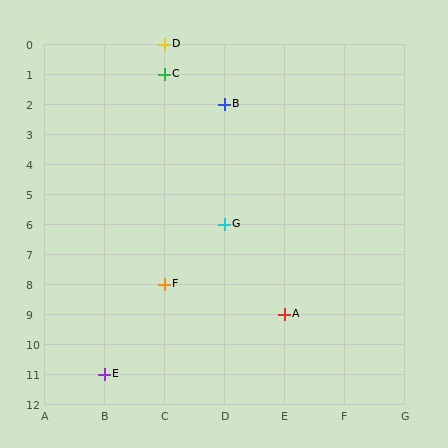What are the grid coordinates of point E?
Point E is at grid coordinates (B, 11).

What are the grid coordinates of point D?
Point D is at grid coordinates (C, 0).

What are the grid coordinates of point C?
Point C is at grid coordinates (C, 1).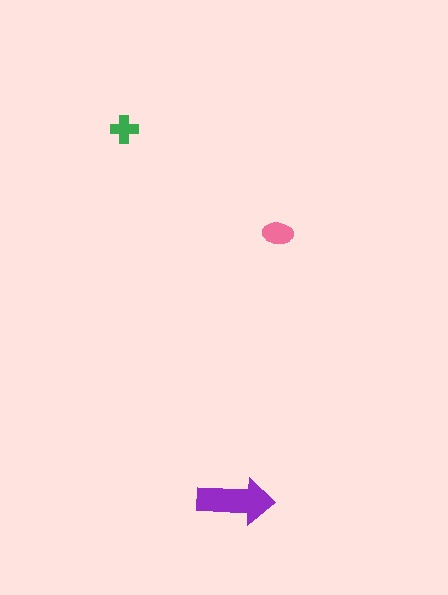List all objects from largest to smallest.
The purple arrow, the pink ellipse, the green cross.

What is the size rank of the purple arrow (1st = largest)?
1st.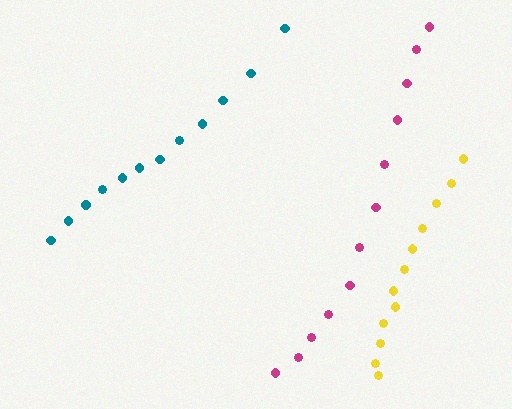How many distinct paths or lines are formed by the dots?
There are 3 distinct paths.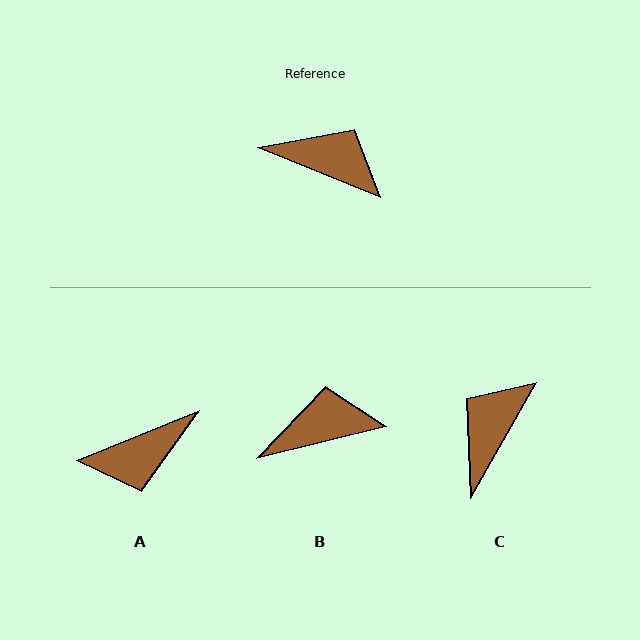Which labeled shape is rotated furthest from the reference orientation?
A, about 136 degrees away.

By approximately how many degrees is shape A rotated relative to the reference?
Approximately 136 degrees clockwise.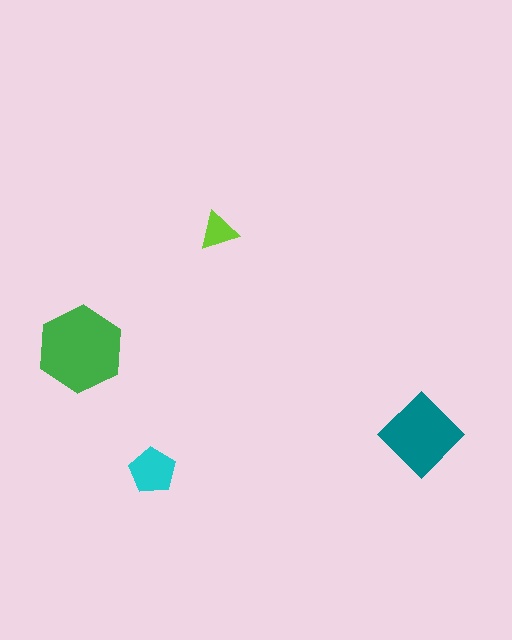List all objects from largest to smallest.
The green hexagon, the teal diamond, the cyan pentagon, the lime triangle.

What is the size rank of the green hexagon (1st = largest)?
1st.